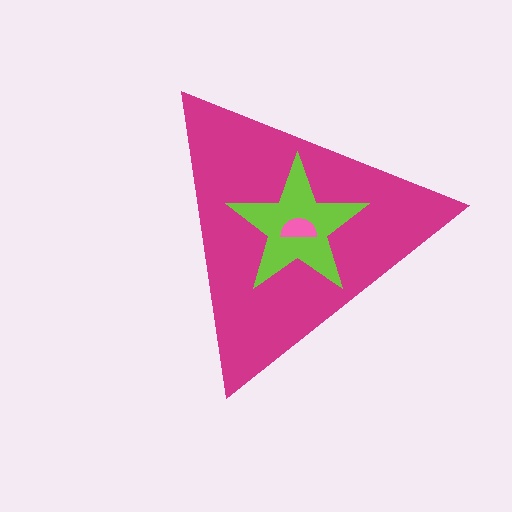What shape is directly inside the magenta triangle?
The lime star.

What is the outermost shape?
The magenta triangle.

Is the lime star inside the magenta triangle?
Yes.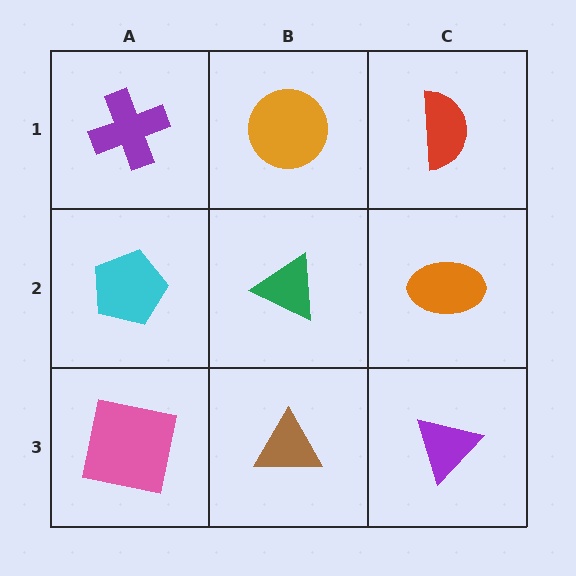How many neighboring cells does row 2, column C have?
3.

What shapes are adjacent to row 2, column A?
A purple cross (row 1, column A), a pink square (row 3, column A), a green triangle (row 2, column B).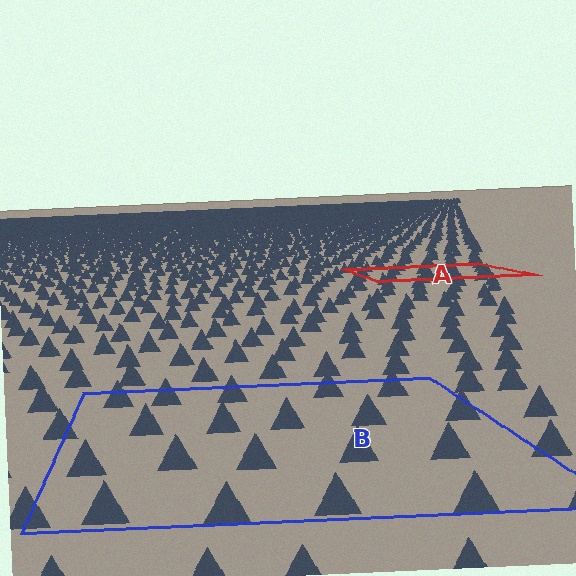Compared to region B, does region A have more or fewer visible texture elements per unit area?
Region A has more texture elements per unit area — they are packed more densely because it is farther away.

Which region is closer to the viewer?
Region B is closer. The texture elements there are larger and more spread out.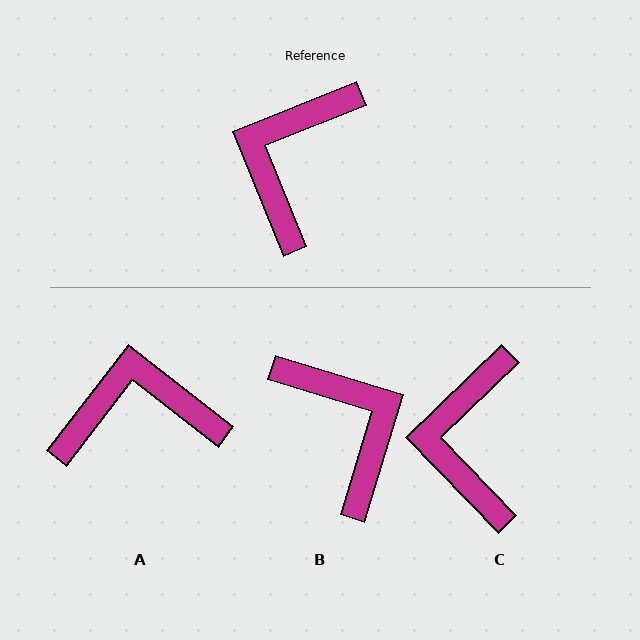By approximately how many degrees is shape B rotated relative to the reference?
Approximately 129 degrees clockwise.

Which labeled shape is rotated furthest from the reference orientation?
B, about 129 degrees away.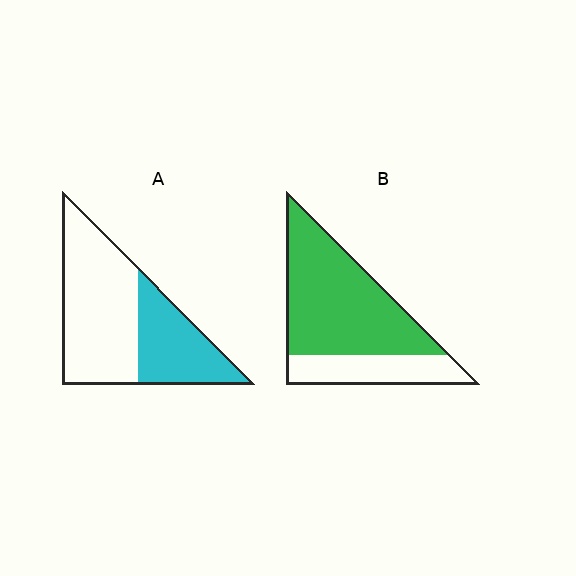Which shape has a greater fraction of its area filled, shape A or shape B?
Shape B.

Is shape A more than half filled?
No.